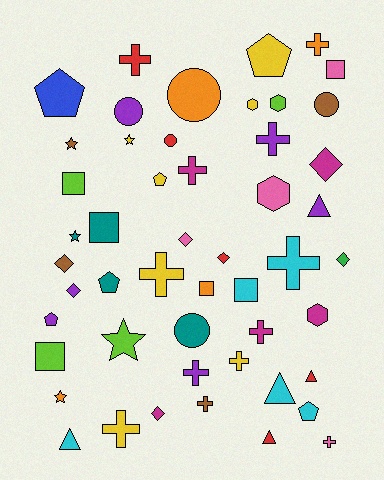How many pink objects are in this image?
There are 4 pink objects.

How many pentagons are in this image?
There are 6 pentagons.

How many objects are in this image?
There are 50 objects.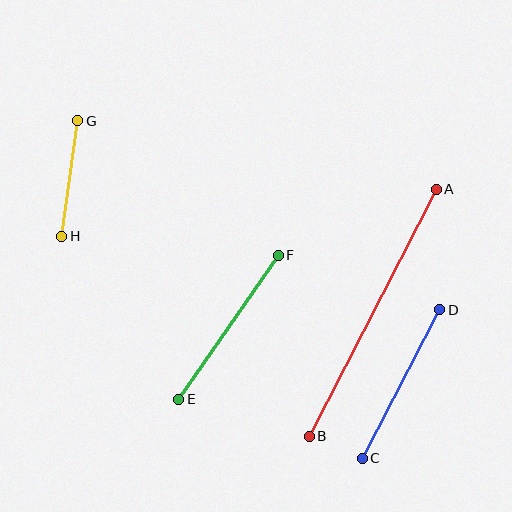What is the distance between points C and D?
The distance is approximately 168 pixels.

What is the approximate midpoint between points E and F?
The midpoint is at approximately (228, 327) pixels.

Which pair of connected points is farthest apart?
Points A and B are farthest apart.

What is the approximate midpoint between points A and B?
The midpoint is at approximately (373, 313) pixels.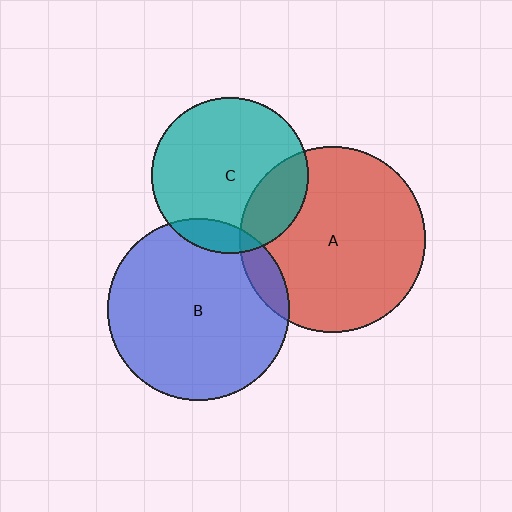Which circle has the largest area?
Circle A (red).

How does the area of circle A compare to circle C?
Approximately 1.4 times.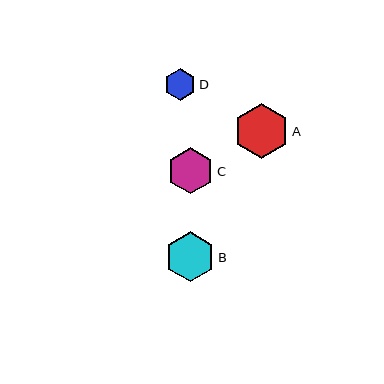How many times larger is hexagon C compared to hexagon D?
Hexagon C is approximately 1.5 times the size of hexagon D.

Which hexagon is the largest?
Hexagon A is the largest with a size of approximately 55 pixels.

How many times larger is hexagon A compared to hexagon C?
Hexagon A is approximately 1.2 times the size of hexagon C.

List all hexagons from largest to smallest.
From largest to smallest: A, B, C, D.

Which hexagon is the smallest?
Hexagon D is the smallest with a size of approximately 31 pixels.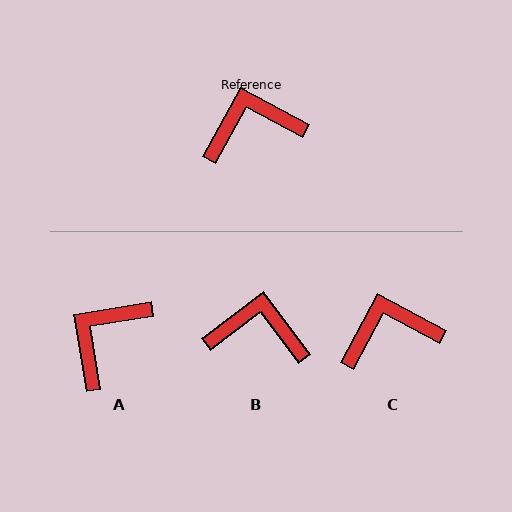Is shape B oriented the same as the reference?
No, it is off by about 25 degrees.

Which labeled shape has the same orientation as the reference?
C.